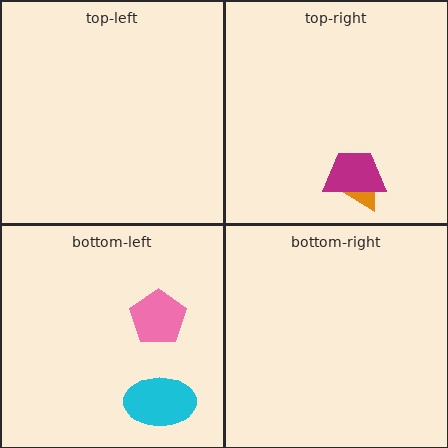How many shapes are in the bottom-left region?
2.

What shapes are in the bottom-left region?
The cyan ellipse, the pink pentagon.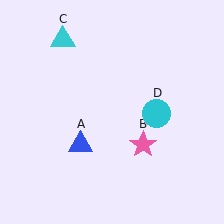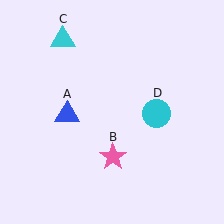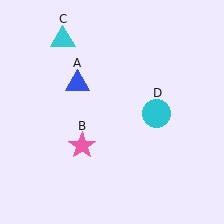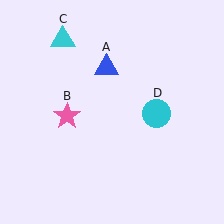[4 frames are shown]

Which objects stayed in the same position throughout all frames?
Cyan triangle (object C) and cyan circle (object D) remained stationary.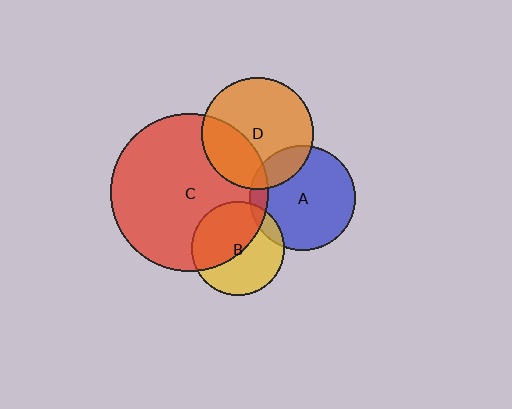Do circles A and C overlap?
Yes.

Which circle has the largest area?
Circle C (red).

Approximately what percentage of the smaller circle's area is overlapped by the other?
Approximately 10%.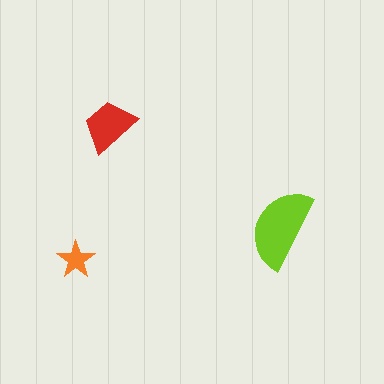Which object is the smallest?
The orange star.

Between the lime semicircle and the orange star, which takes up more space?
The lime semicircle.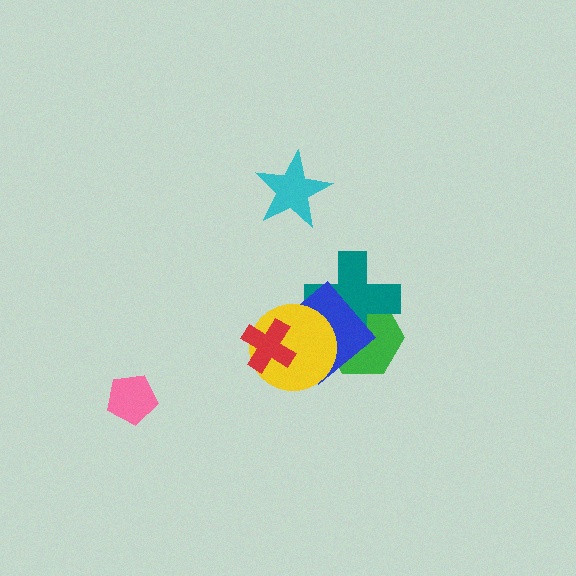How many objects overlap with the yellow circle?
4 objects overlap with the yellow circle.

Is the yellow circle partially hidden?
Yes, it is partially covered by another shape.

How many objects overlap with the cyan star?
0 objects overlap with the cyan star.